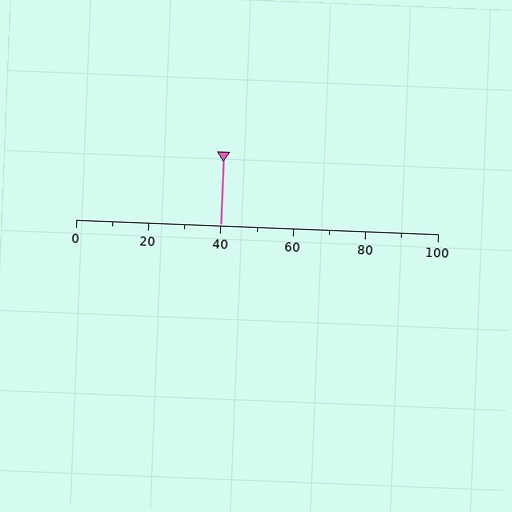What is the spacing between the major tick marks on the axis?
The major ticks are spaced 20 apart.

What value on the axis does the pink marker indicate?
The marker indicates approximately 40.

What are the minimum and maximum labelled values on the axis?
The axis runs from 0 to 100.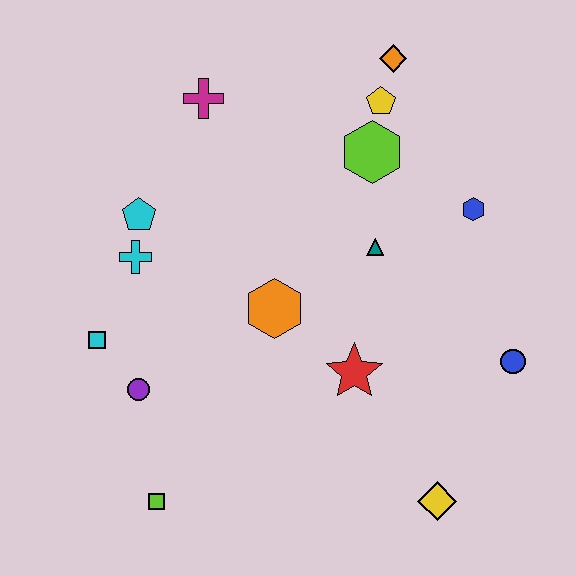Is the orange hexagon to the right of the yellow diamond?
No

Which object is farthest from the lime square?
The orange diamond is farthest from the lime square.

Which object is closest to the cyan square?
The purple circle is closest to the cyan square.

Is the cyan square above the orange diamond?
No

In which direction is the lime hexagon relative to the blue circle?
The lime hexagon is above the blue circle.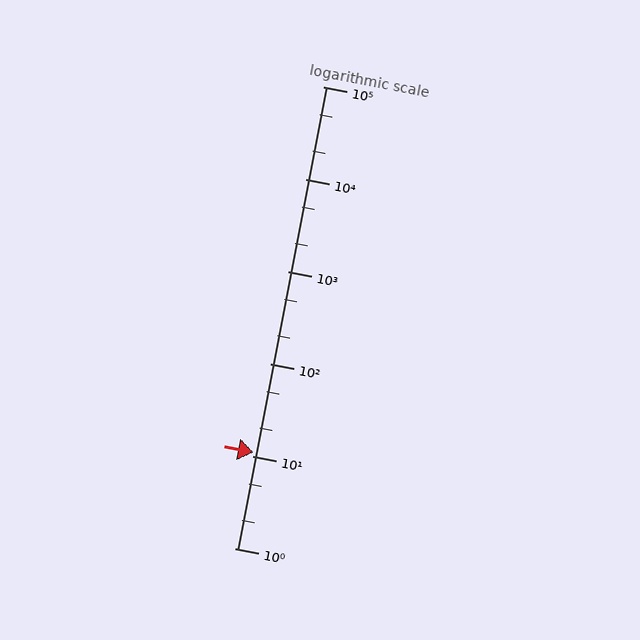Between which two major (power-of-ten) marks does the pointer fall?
The pointer is between 10 and 100.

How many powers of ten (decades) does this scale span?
The scale spans 5 decades, from 1 to 100000.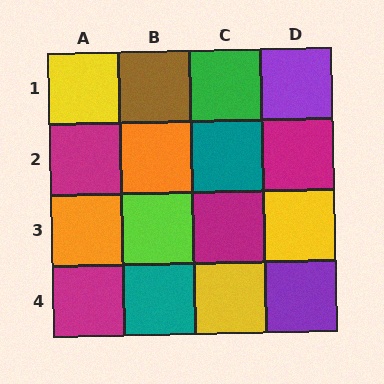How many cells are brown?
1 cell is brown.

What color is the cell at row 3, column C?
Magenta.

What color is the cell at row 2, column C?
Teal.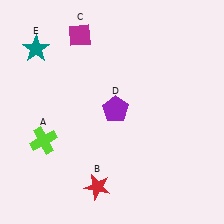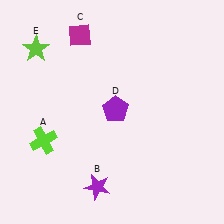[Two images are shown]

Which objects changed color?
B changed from red to purple. E changed from teal to lime.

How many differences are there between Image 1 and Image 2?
There are 2 differences between the two images.